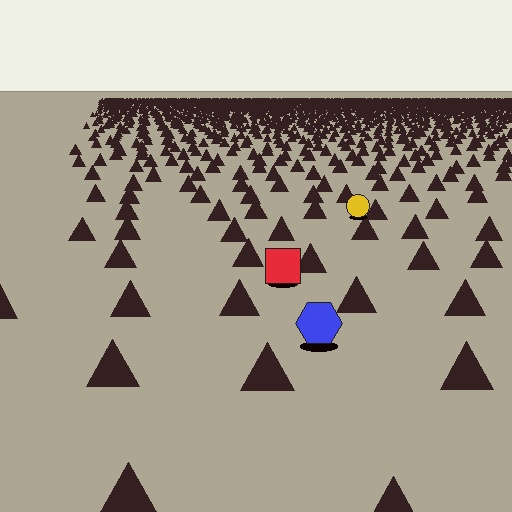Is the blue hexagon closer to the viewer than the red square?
Yes. The blue hexagon is closer — you can tell from the texture gradient: the ground texture is coarser near it.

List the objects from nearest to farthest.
From nearest to farthest: the blue hexagon, the red square, the yellow circle.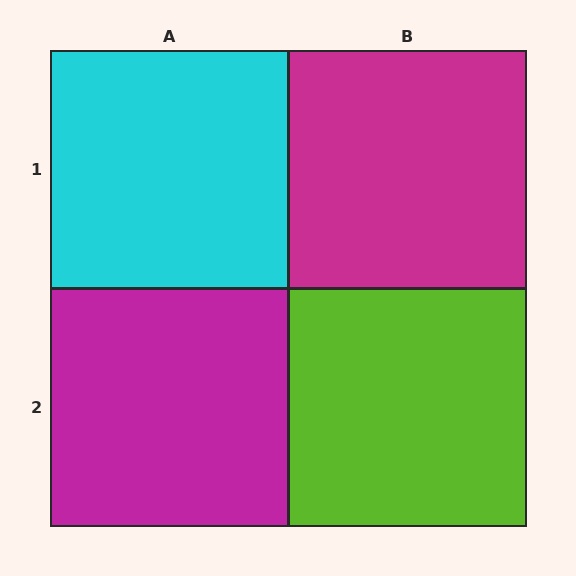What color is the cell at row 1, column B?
Magenta.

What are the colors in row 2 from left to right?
Magenta, lime.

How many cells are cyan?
1 cell is cyan.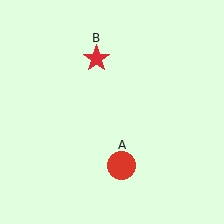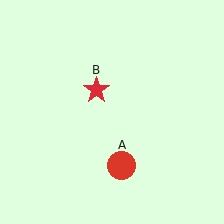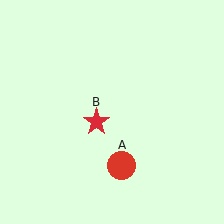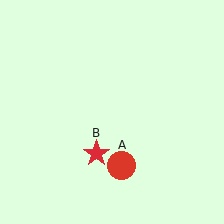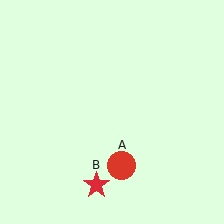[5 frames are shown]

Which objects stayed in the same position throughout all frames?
Red circle (object A) remained stationary.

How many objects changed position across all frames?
1 object changed position: red star (object B).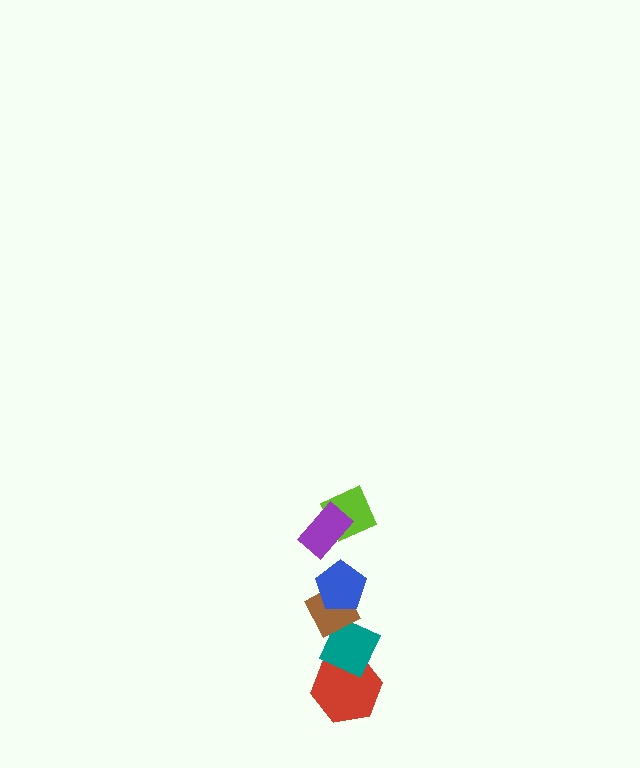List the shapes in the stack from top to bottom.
From top to bottom: the purple rectangle, the lime diamond, the blue pentagon, the brown diamond, the teal diamond, the red hexagon.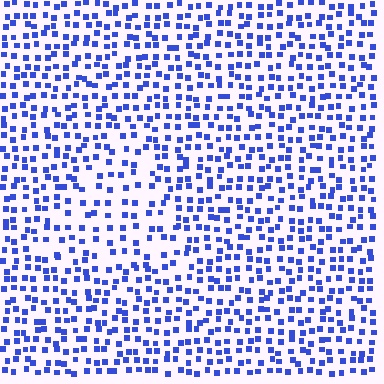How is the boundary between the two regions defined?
The boundary is defined by a change in element density (approximately 1.6x ratio). All elements are the same color, size, and shape.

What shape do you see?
I see a triangle.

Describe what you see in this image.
The image contains small blue elements arranged at two different densities. A triangle-shaped region is visible where the elements are less densely packed than the surrounding area.